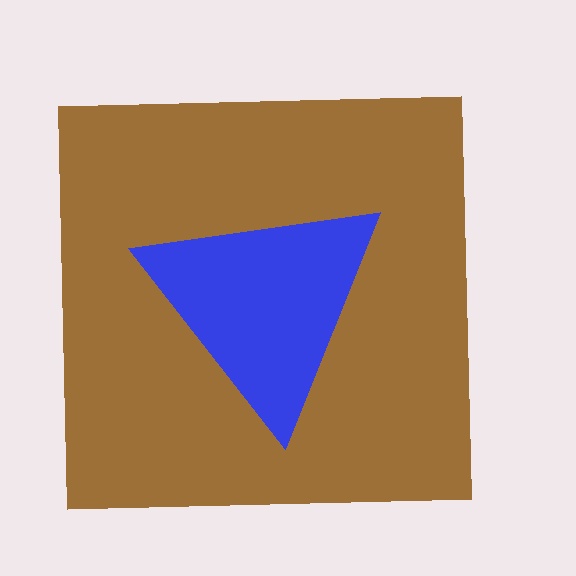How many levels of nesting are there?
2.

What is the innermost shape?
The blue triangle.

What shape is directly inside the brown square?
The blue triangle.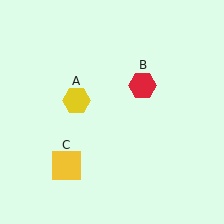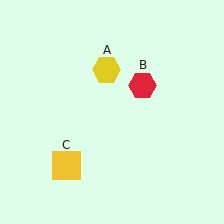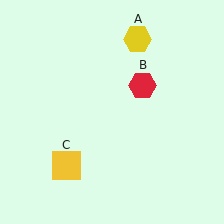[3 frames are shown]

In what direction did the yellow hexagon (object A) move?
The yellow hexagon (object A) moved up and to the right.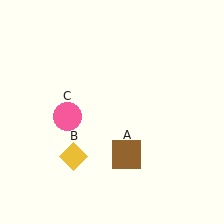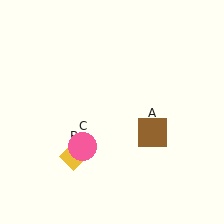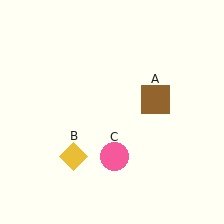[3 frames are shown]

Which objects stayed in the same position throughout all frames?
Yellow diamond (object B) remained stationary.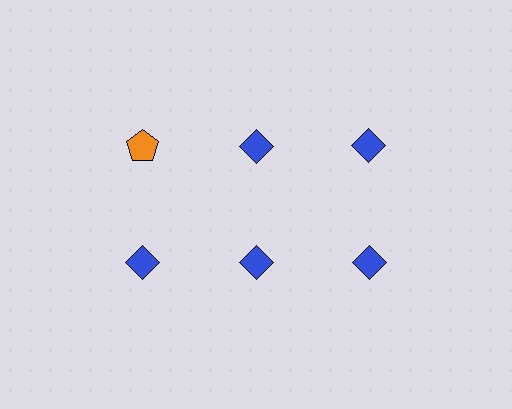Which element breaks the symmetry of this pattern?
The orange pentagon in the top row, leftmost column breaks the symmetry. All other shapes are blue diamonds.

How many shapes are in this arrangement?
There are 6 shapes arranged in a grid pattern.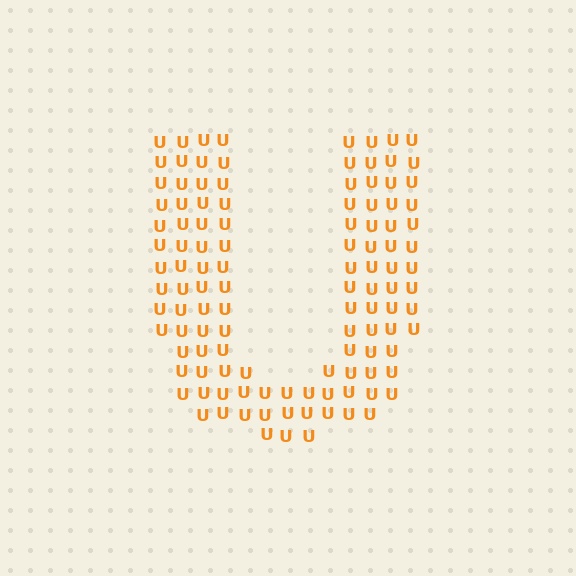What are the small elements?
The small elements are letter U's.